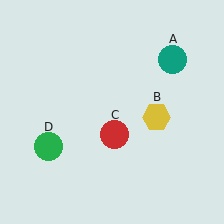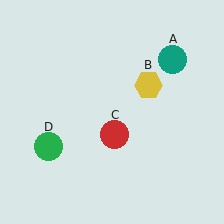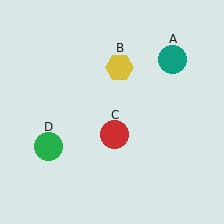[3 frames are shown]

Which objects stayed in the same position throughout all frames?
Teal circle (object A) and red circle (object C) and green circle (object D) remained stationary.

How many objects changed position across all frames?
1 object changed position: yellow hexagon (object B).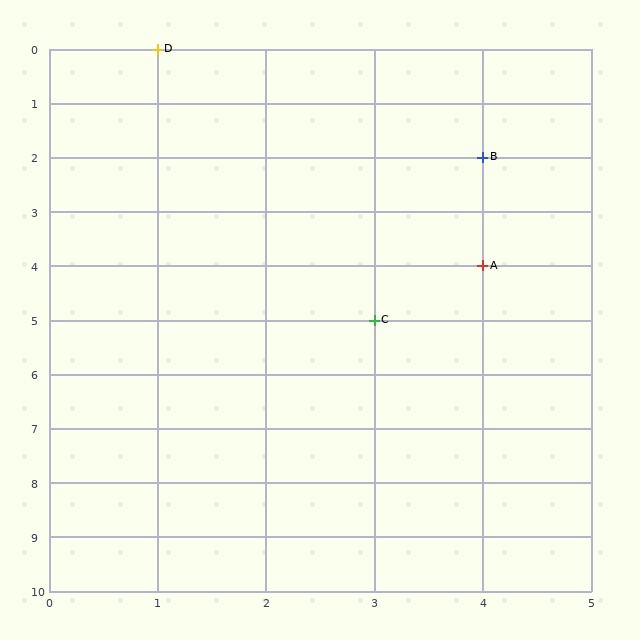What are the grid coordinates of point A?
Point A is at grid coordinates (4, 4).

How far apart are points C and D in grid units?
Points C and D are 2 columns and 5 rows apart (about 5.4 grid units diagonally).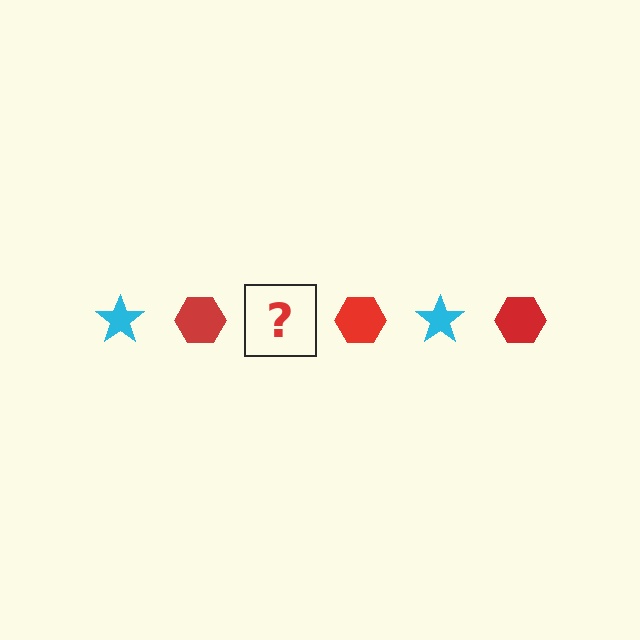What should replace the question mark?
The question mark should be replaced with a cyan star.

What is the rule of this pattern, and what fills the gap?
The rule is that the pattern alternates between cyan star and red hexagon. The gap should be filled with a cyan star.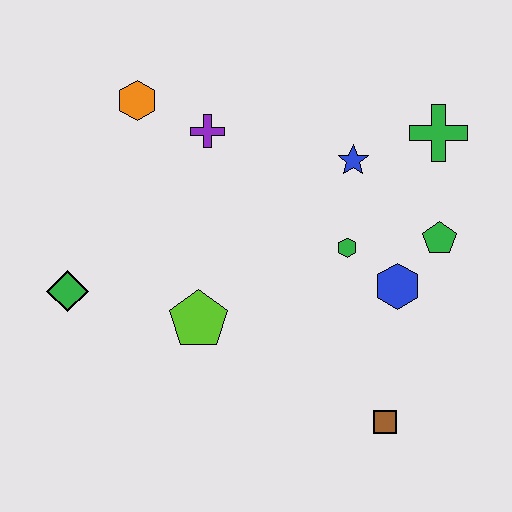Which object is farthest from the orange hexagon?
The brown square is farthest from the orange hexagon.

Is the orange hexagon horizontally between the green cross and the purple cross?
No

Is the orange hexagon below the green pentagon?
No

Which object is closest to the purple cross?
The orange hexagon is closest to the purple cross.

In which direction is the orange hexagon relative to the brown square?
The orange hexagon is above the brown square.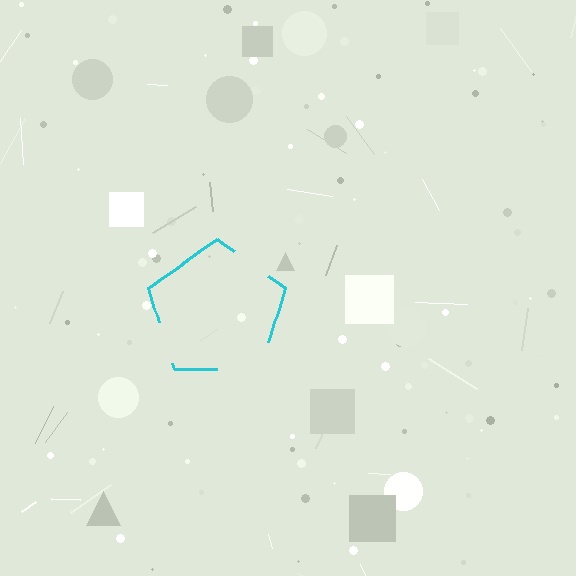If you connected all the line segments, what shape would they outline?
They would outline a pentagon.